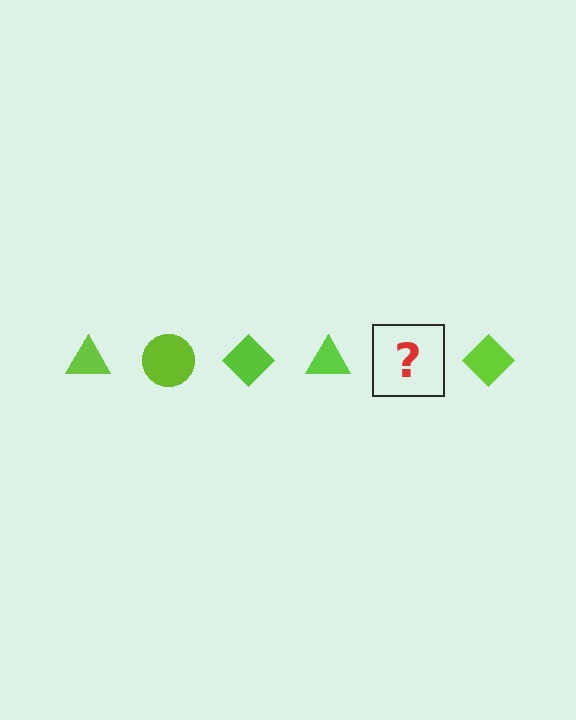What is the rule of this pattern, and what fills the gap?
The rule is that the pattern cycles through triangle, circle, diamond shapes in lime. The gap should be filled with a lime circle.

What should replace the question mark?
The question mark should be replaced with a lime circle.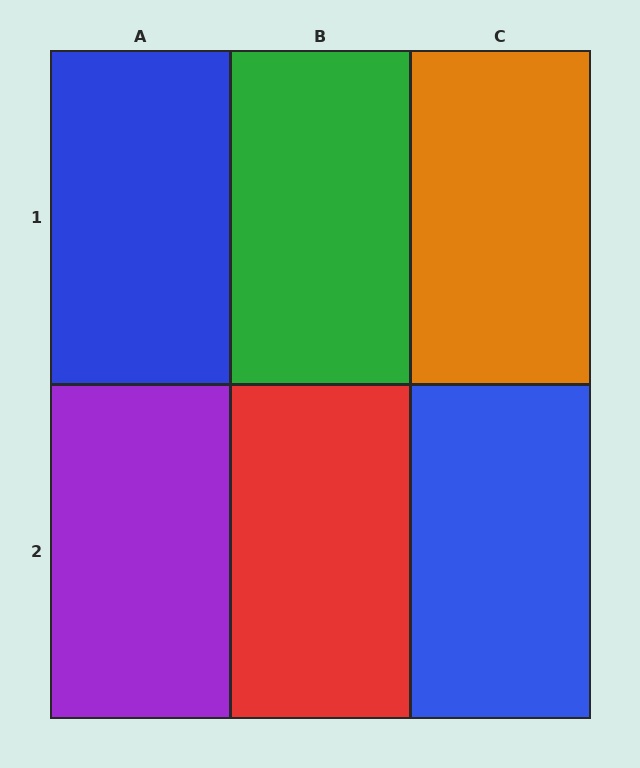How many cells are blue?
2 cells are blue.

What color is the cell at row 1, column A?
Blue.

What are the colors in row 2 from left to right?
Purple, red, blue.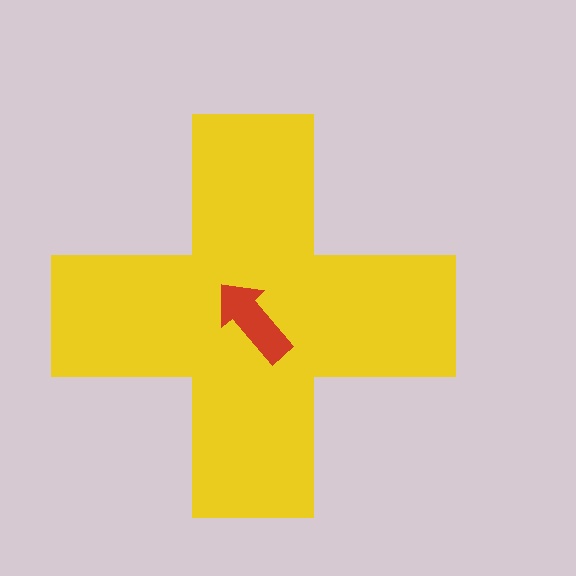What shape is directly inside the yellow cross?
The red arrow.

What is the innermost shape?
The red arrow.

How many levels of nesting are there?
2.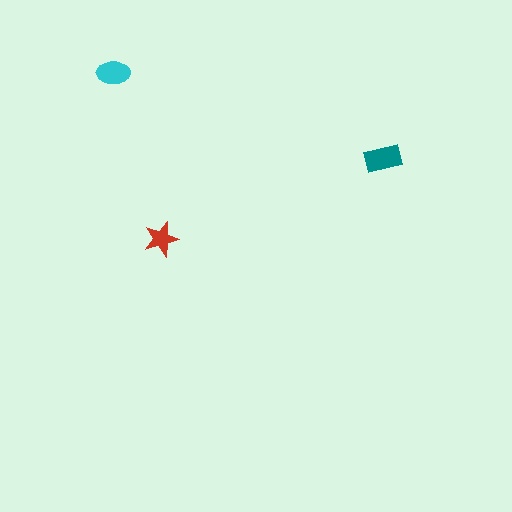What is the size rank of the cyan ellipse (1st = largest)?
2nd.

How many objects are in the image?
There are 3 objects in the image.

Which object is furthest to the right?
The teal rectangle is rightmost.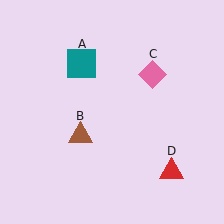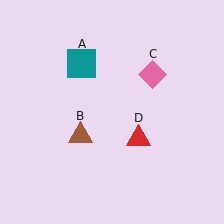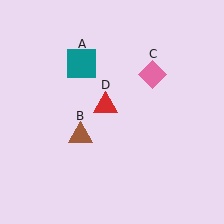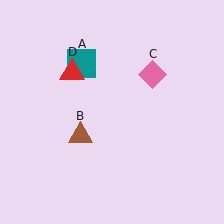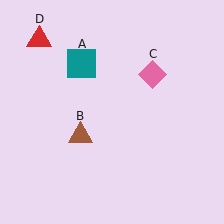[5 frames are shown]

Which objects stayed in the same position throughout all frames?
Teal square (object A) and brown triangle (object B) and pink diamond (object C) remained stationary.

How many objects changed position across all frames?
1 object changed position: red triangle (object D).